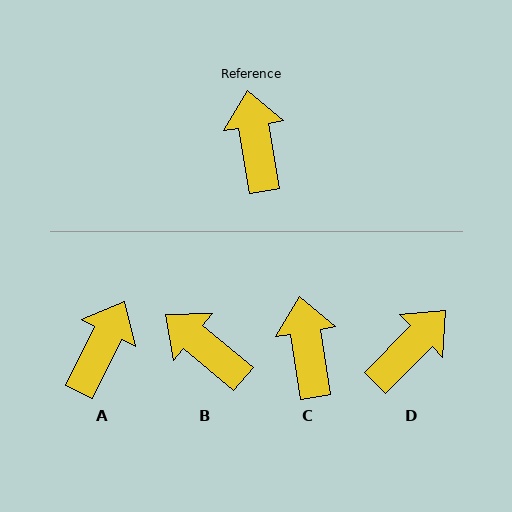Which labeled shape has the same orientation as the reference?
C.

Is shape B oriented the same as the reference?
No, it is off by about 41 degrees.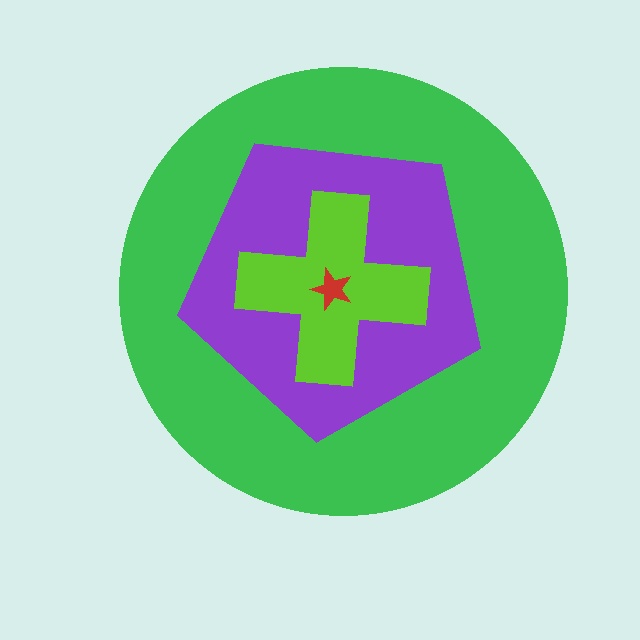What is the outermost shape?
The green circle.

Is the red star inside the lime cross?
Yes.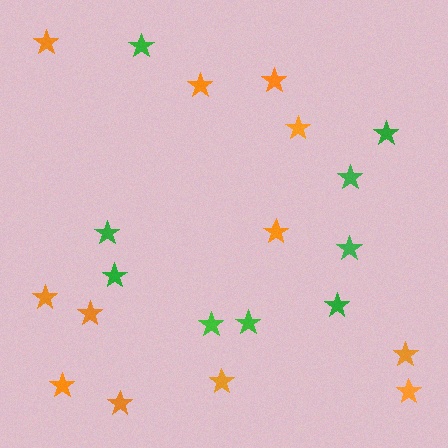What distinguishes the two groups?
There are 2 groups: one group of green stars (9) and one group of orange stars (12).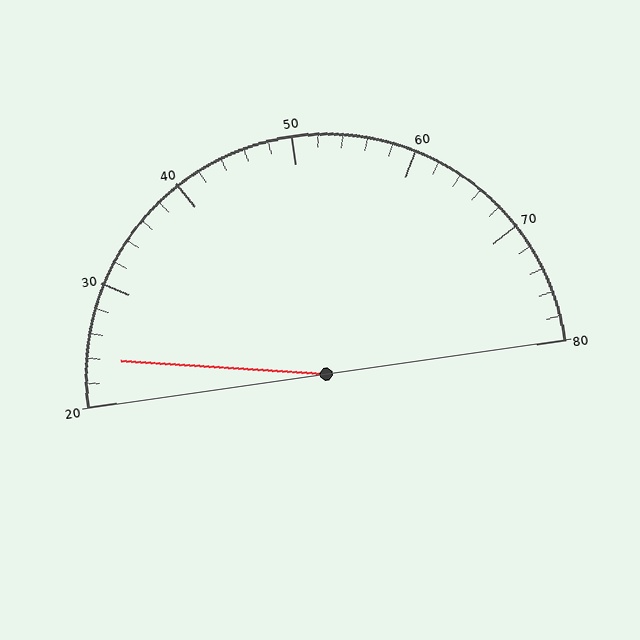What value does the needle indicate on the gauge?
The needle indicates approximately 24.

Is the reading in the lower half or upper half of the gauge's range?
The reading is in the lower half of the range (20 to 80).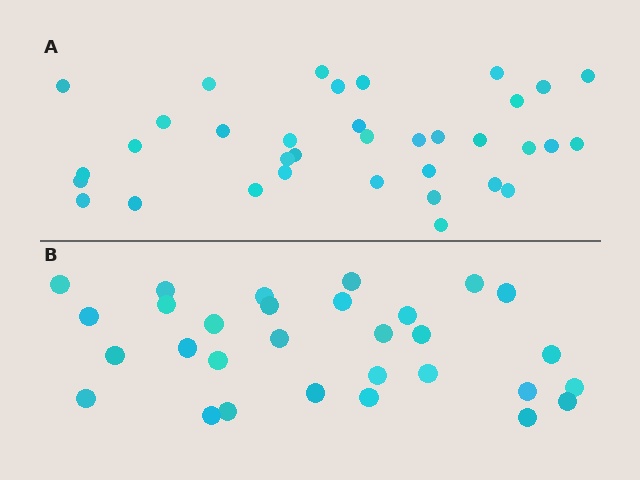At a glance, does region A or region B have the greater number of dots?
Region A (the top region) has more dots.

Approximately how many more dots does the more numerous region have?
Region A has about 5 more dots than region B.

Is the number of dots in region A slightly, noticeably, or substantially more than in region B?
Region A has only slightly more — the two regions are fairly close. The ratio is roughly 1.2 to 1.